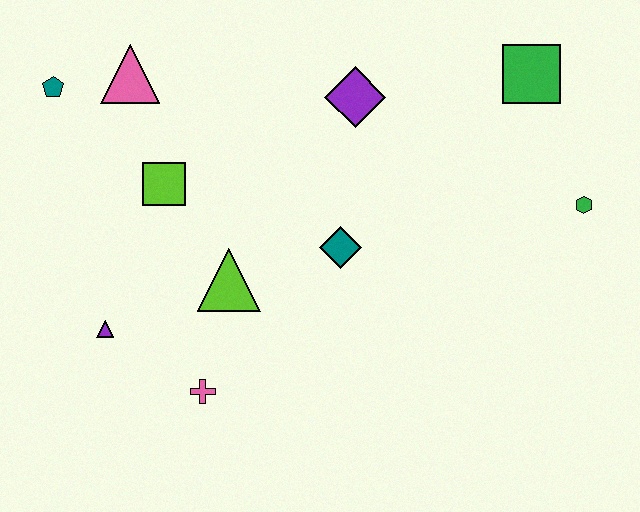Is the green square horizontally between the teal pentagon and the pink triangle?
No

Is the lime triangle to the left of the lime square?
No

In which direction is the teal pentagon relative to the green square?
The teal pentagon is to the left of the green square.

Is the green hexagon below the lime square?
Yes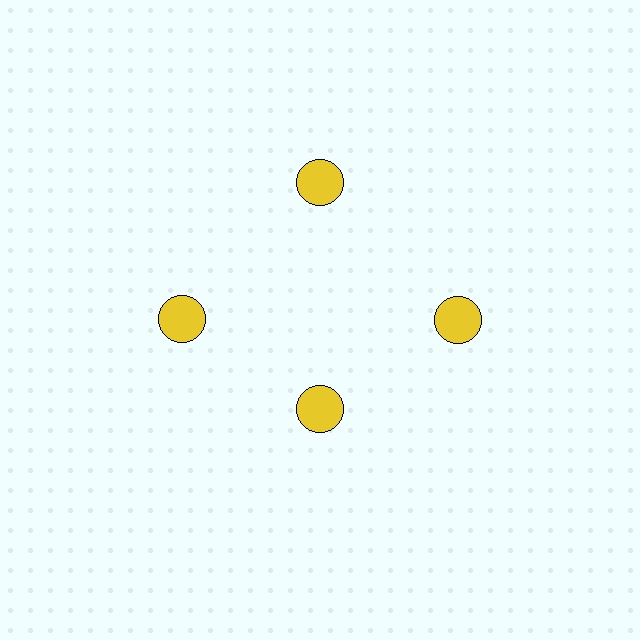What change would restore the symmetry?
The symmetry would be restored by moving it outward, back onto the ring so that all 4 circles sit at equal angles and equal distance from the center.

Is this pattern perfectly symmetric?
No. The 4 yellow circles are arranged in a ring, but one element near the 6 o'clock position is pulled inward toward the center, breaking the 4-fold rotational symmetry.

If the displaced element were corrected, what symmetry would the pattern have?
It would have 4-fold rotational symmetry — the pattern would map onto itself every 90 degrees.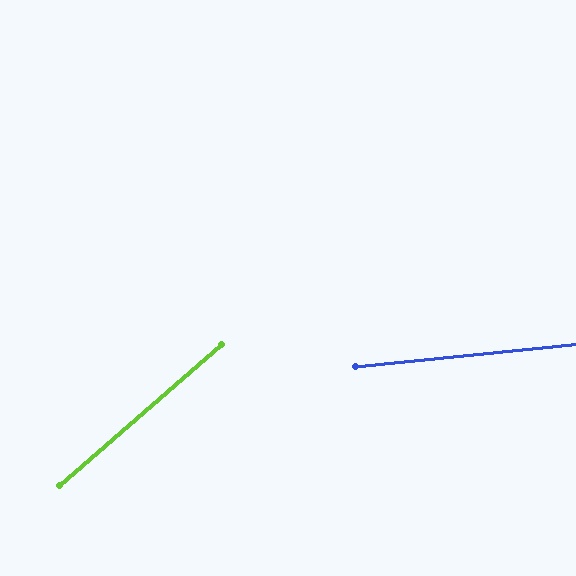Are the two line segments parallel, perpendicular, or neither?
Neither parallel nor perpendicular — they differ by about 35°.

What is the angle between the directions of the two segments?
Approximately 35 degrees.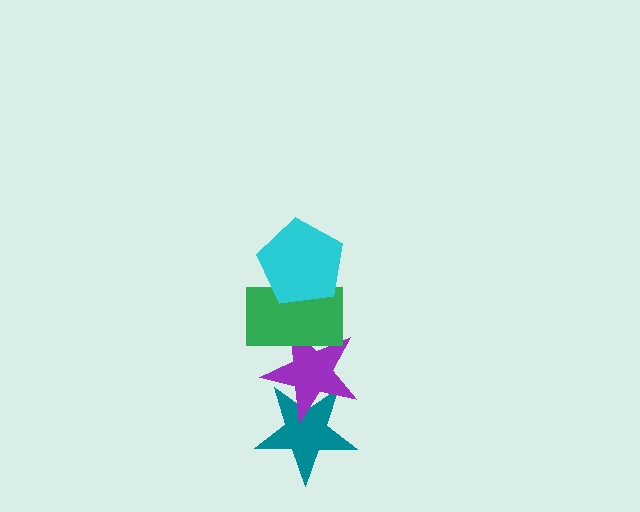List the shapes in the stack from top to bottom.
From top to bottom: the cyan pentagon, the green rectangle, the purple star, the teal star.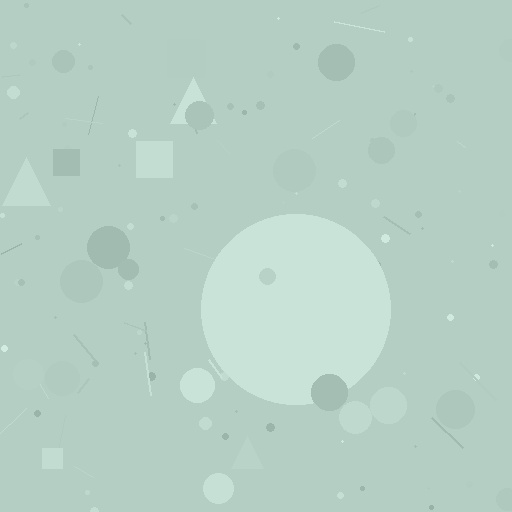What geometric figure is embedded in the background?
A circle is embedded in the background.